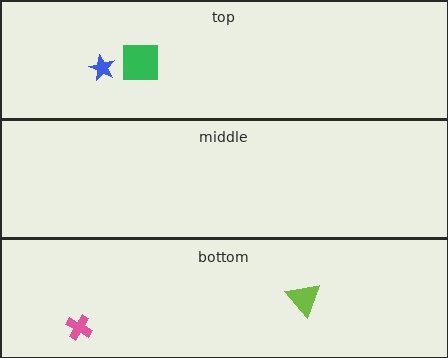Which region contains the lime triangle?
The bottom region.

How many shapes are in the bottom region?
2.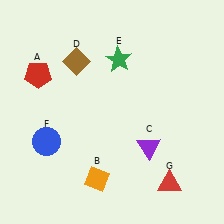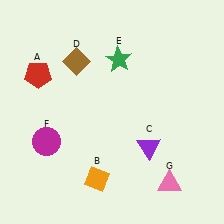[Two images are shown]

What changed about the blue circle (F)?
In Image 1, F is blue. In Image 2, it changed to magenta.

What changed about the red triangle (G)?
In Image 1, G is red. In Image 2, it changed to pink.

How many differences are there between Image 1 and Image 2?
There are 2 differences between the two images.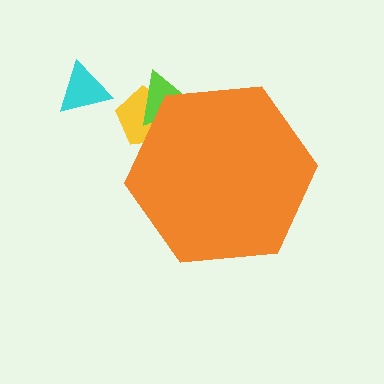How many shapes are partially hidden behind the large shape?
2 shapes are partially hidden.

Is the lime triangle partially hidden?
Yes, the lime triangle is partially hidden behind the orange hexagon.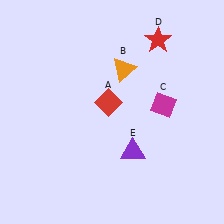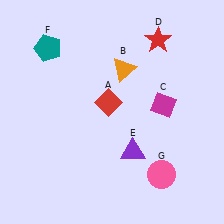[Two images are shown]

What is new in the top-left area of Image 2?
A teal pentagon (F) was added in the top-left area of Image 2.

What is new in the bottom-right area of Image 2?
A pink circle (G) was added in the bottom-right area of Image 2.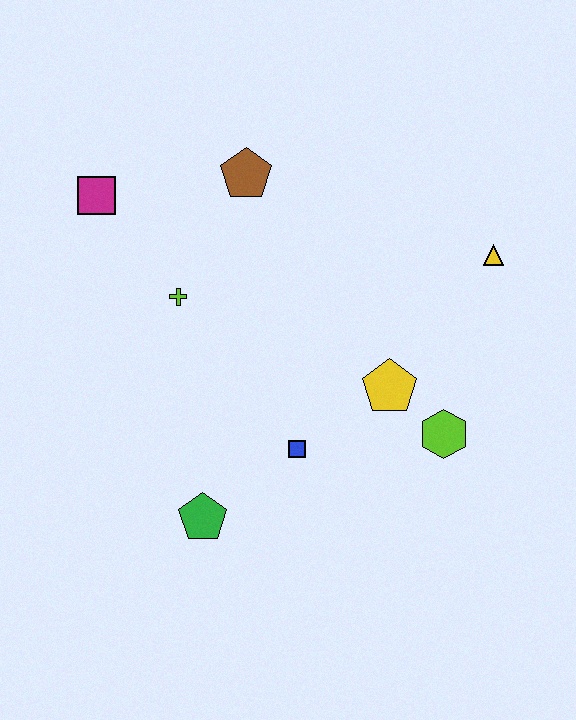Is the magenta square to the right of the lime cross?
No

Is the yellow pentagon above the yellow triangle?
No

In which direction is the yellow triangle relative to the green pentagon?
The yellow triangle is to the right of the green pentagon.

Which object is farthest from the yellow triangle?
The magenta square is farthest from the yellow triangle.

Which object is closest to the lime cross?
The magenta square is closest to the lime cross.